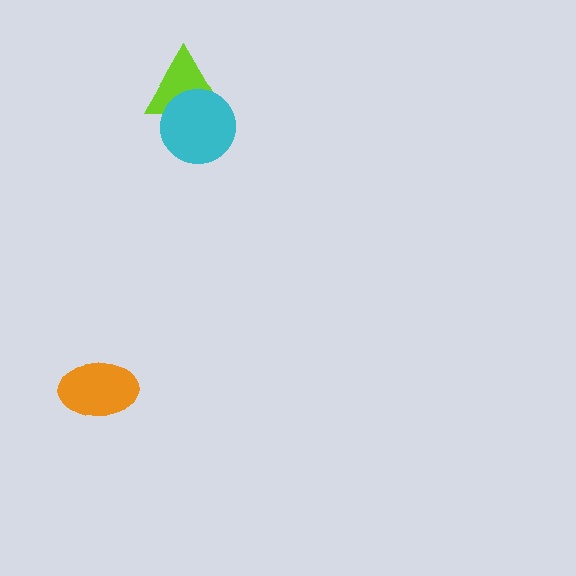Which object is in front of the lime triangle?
The cyan circle is in front of the lime triangle.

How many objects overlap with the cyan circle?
1 object overlaps with the cyan circle.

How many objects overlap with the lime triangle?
1 object overlaps with the lime triangle.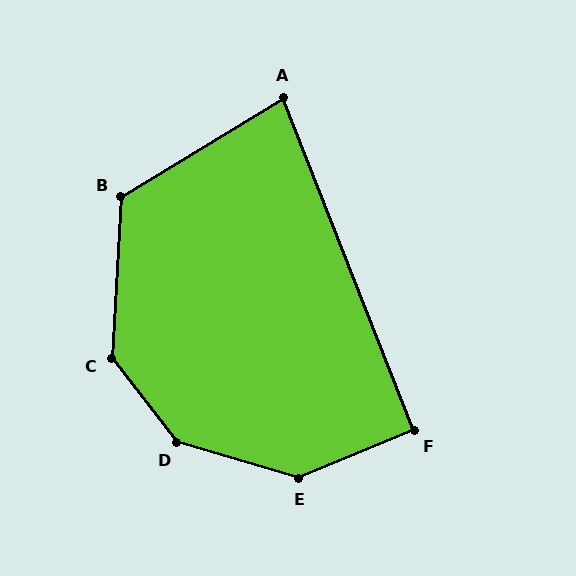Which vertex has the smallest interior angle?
A, at approximately 80 degrees.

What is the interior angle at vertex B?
Approximately 125 degrees (obtuse).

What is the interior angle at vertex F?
Approximately 91 degrees (approximately right).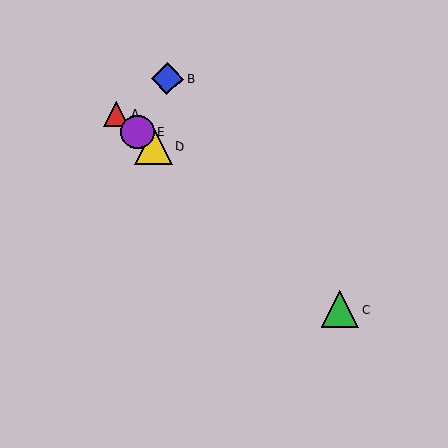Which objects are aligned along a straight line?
Objects A, C, D, E are aligned along a straight line.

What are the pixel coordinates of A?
Object A is at (116, 114).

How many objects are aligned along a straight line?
4 objects (A, C, D, E) are aligned along a straight line.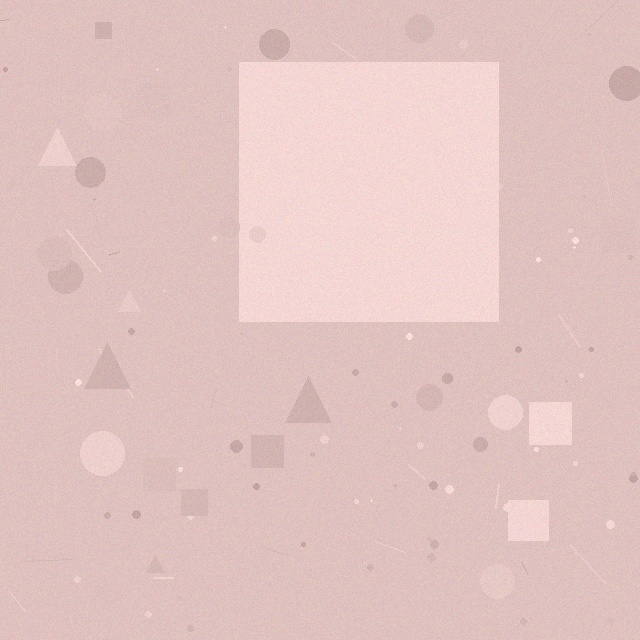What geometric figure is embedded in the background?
A square is embedded in the background.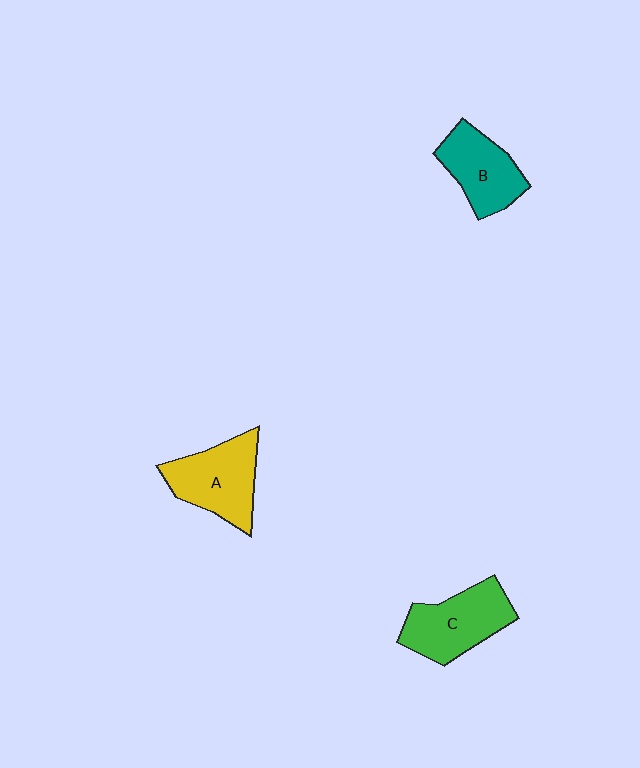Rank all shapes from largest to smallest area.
From largest to smallest: A (yellow), C (green), B (teal).